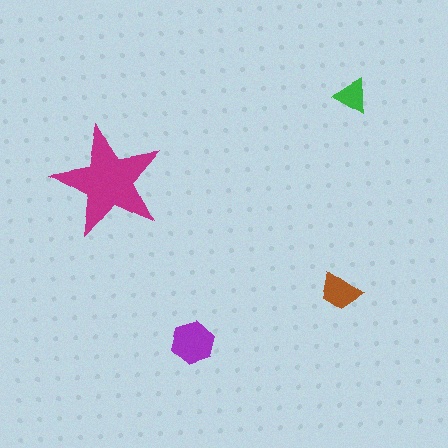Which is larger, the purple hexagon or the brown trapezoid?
The purple hexagon.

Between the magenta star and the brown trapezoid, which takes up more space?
The magenta star.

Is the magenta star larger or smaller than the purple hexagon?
Larger.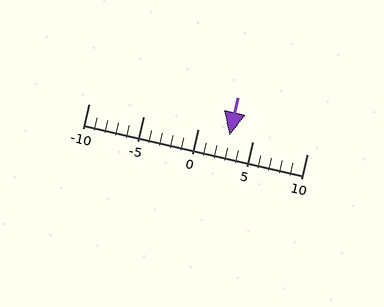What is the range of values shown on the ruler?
The ruler shows values from -10 to 10.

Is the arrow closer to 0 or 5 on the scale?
The arrow is closer to 5.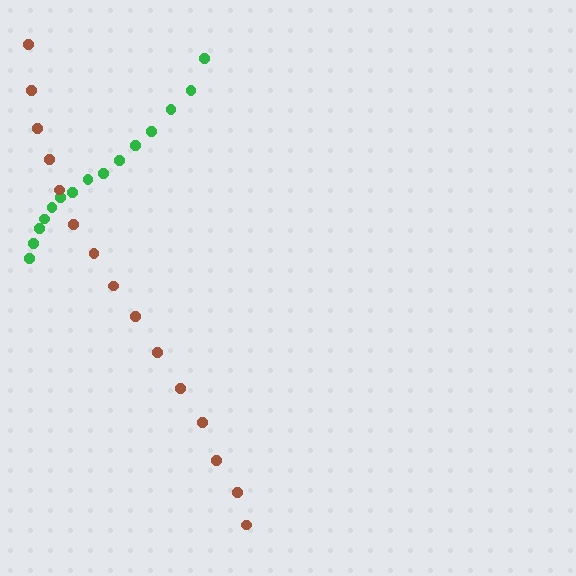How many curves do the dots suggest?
There are 2 distinct paths.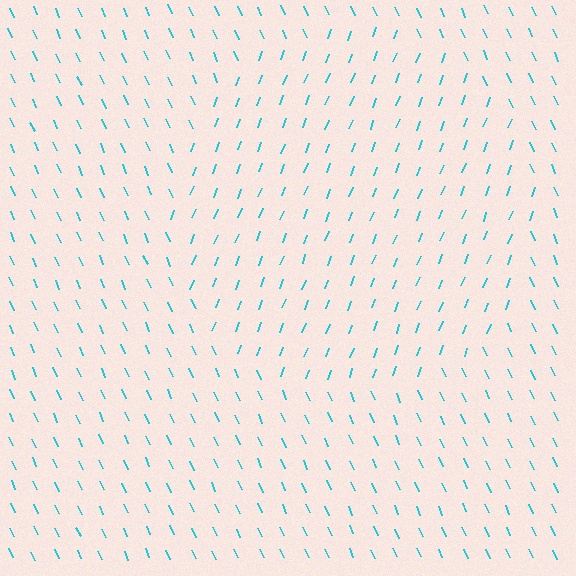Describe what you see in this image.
The image is filled with small cyan line segments. A circle region in the image has lines oriented differently from the surrounding lines, creating a visible texture boundary.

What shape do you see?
I see a circle.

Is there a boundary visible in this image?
Yes, there is a texture boundary formed by a change in line orientation.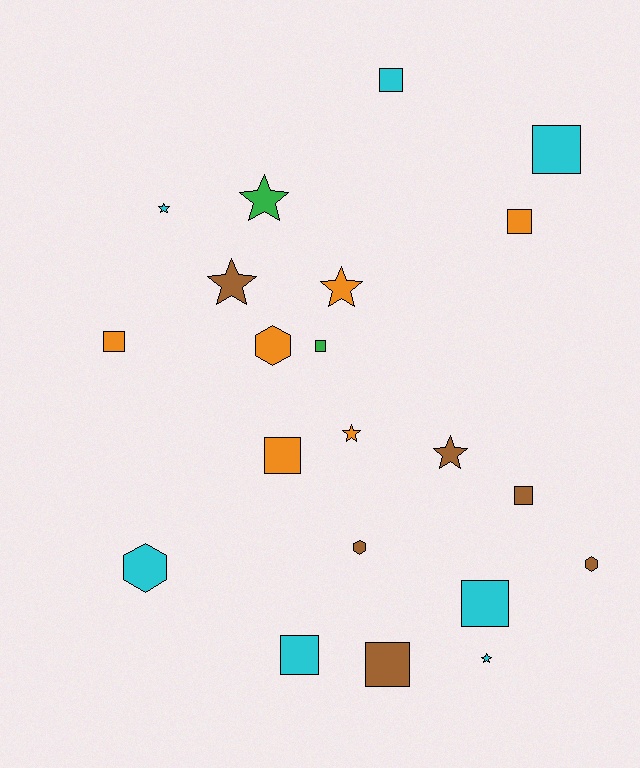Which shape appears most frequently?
Square, with 10 objects.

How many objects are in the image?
There are 21 objects.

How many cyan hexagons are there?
There is 1 cyan hexagon.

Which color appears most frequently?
Cyan, with 7 objects.